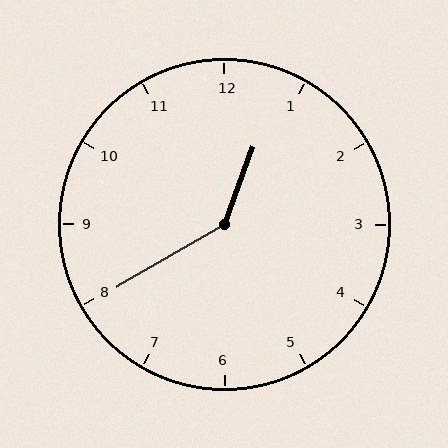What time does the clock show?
12:40.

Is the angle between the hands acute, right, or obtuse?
It is obtuse.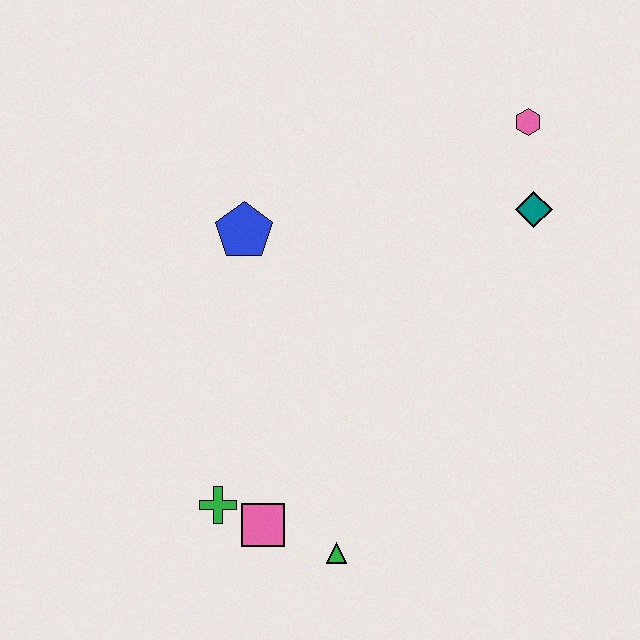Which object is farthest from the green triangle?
The pink hexagon is farthest from the green triangle.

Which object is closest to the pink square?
The green cross is closest to the pink square.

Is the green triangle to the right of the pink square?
Yes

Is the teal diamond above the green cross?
Yes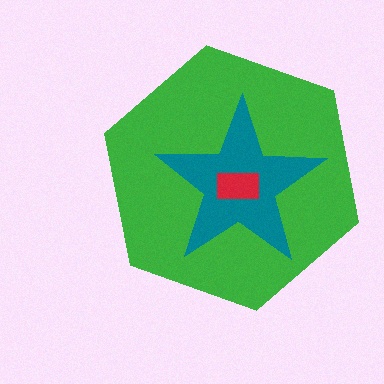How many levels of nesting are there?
3.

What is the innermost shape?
The red rectangle.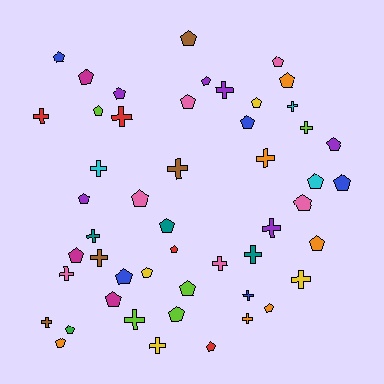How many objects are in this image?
There are 50 objects.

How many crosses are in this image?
There are 20 crosses.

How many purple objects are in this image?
There are 6 purple objects.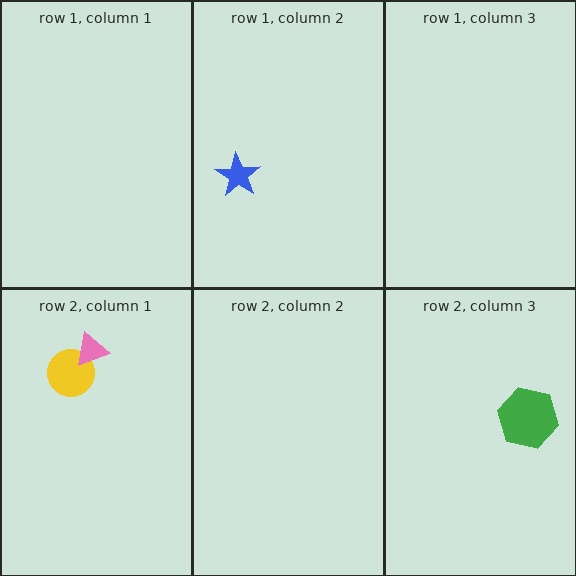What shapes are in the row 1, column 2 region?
The blue star.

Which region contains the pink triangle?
The row 2, column 1 region.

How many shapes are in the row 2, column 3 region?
1.